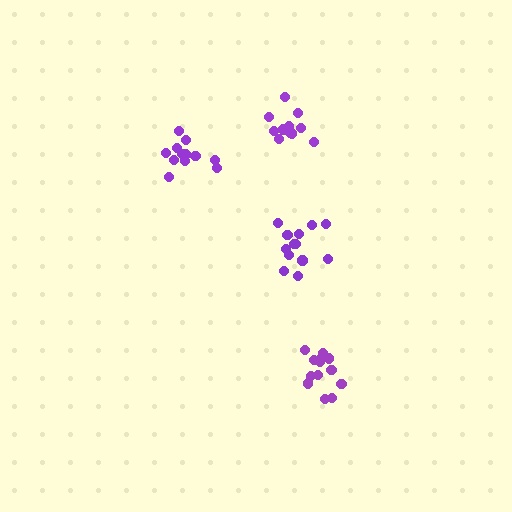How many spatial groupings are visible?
There are 4 spatial groupings.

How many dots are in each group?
Group 1: 13 dots, Group 2: 11 dots, Group 3: 12 dots, Group 4: 14 dots (50 total).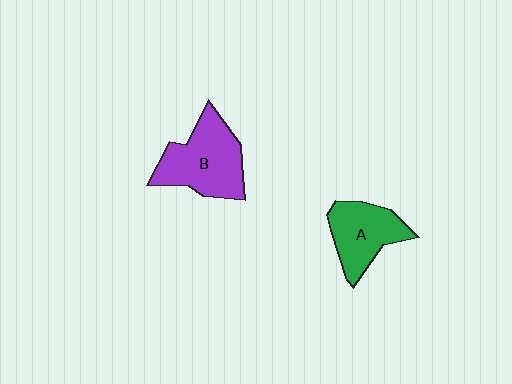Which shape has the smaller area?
Shape A (green).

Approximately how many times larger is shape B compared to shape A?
Approximately 1.3 times.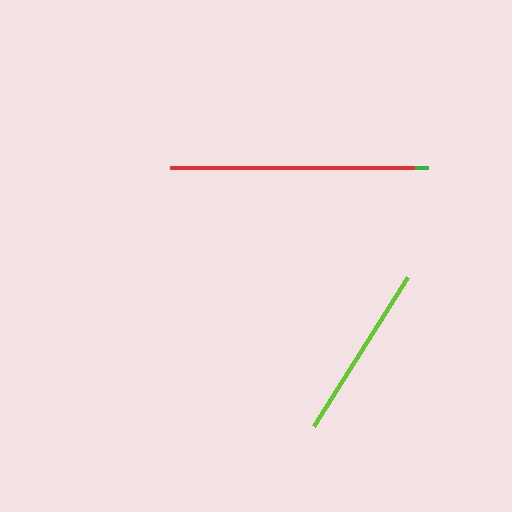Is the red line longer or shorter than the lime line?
The red line is longer than the lime line.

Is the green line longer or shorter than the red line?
The red line is longer than the green line.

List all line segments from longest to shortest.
From longest to shortest: red, green, lime.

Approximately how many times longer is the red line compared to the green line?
The red line is approximately 1.1 times the length of the green line.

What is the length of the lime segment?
The lime segment is approximately 176 pixels long.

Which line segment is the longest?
The red line is the longest at approximately 243 pixels.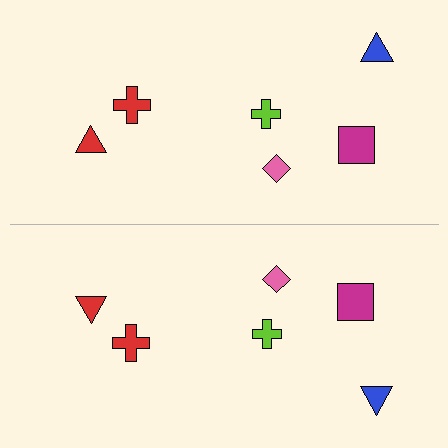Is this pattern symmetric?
Yes, this pattern has bilateral (reflection) symmetry.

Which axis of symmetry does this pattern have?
The pattern has a horizontal axis of symmetry running through the center of the image.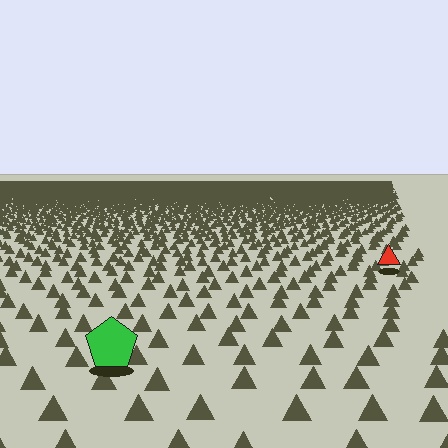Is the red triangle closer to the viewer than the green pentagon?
No. The green pentagon is closer — you can tell from the texture gradient: the ground texture is coarser near it.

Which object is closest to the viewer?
The green pentagon is closest. The texture marks near it are larger and more spread out.